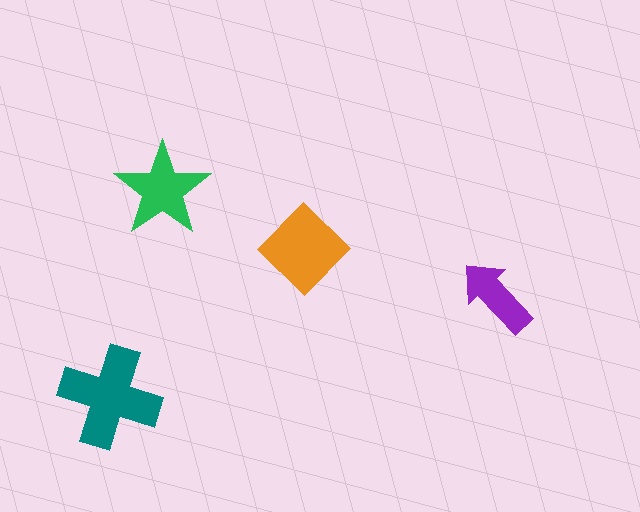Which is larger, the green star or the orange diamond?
The orange diamond.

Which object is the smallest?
The purple arrow.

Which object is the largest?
The teal cross.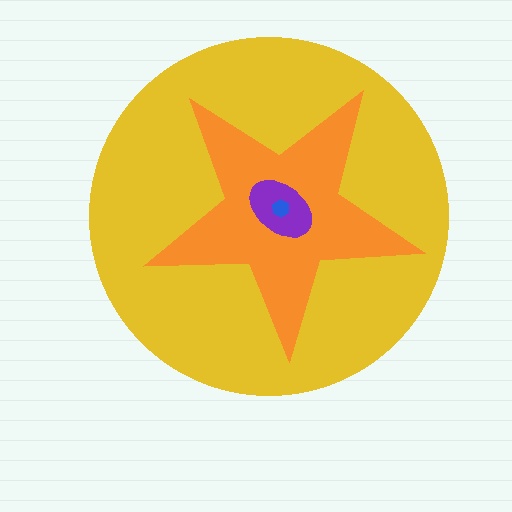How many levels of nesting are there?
4.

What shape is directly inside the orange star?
The purple ellipse.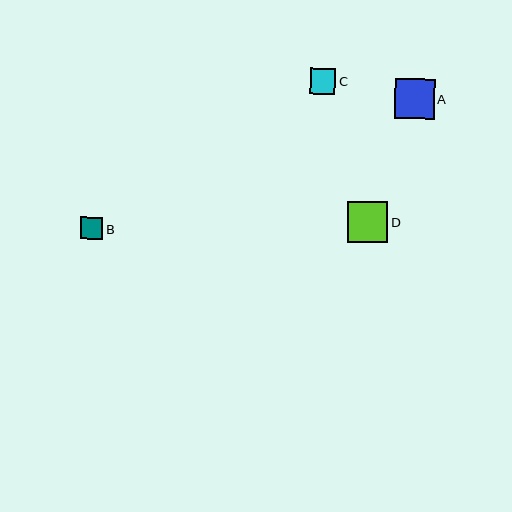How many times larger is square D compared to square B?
Square D is approximately 1.8 times the size of square B.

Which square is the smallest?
Square B is the smallest with a size of approximately 23 pixels.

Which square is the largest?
Square D is the largest with a size of approximately 41 pixels.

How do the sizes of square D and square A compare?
Square D and square A are approximately the same size.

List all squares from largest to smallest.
From largest to smallest: D, A, C, B.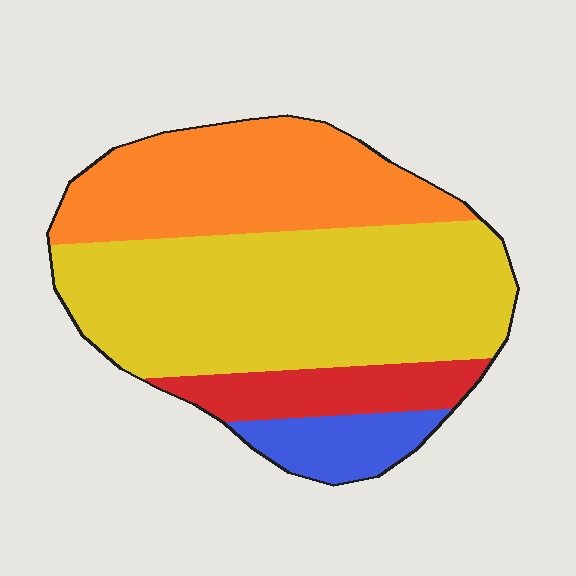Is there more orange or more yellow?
Yellow.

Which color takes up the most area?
Yellow, at roughly 50%.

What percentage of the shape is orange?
Orange takes up about one third (1/3) of the shape.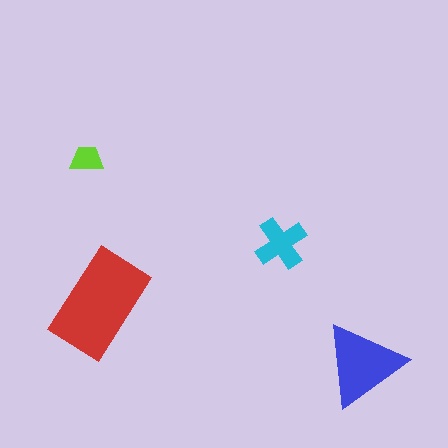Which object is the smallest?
The lime trapezoid.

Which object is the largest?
The red rectangle.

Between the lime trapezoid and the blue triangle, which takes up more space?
The blue triangle.